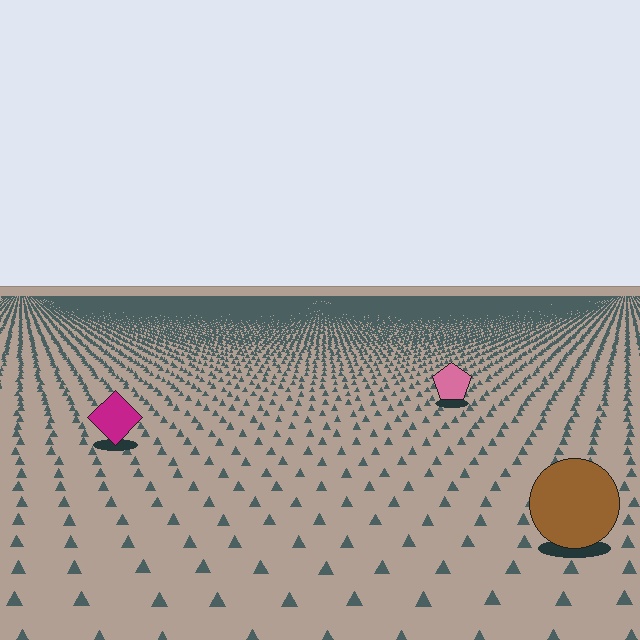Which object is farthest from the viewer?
The pink pentagon is farthest from the viewer. It appears smaller and the ground texture around it is denser.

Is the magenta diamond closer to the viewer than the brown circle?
No. The brown circle is closer — you can tell from the texture gradient: the ground texture is coarser near it.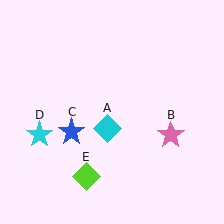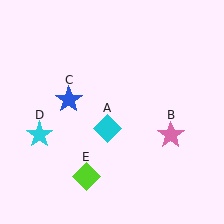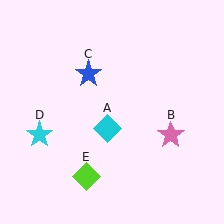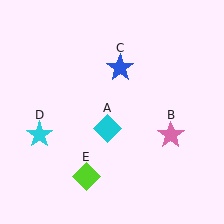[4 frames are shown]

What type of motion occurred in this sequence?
The blue star (object C) rotated clockwise around the center of the scene.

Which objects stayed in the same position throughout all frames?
Cyan diamond (object A) and pink star (object B) and cyan star (object D) and lime diamond (object E) remained stationary.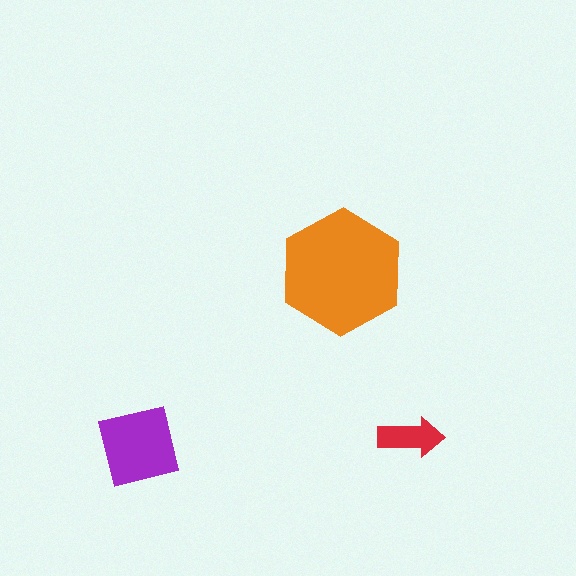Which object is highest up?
The orange hexagon is topmost.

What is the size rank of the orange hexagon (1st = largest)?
1st.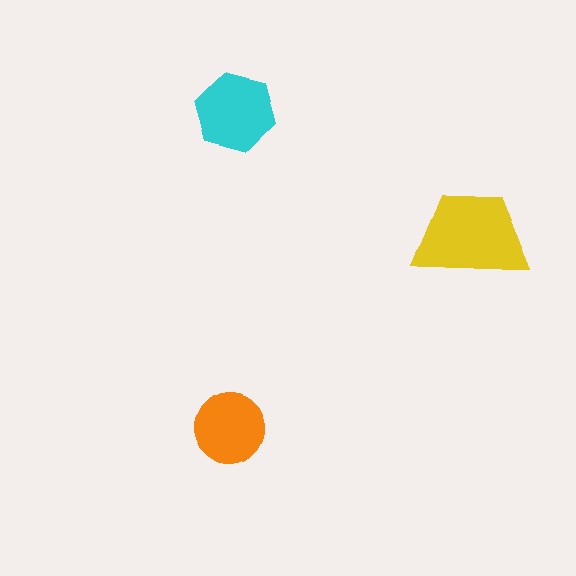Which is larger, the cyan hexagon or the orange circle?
The cyan hexagon.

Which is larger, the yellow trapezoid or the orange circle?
The yellow trapezoid.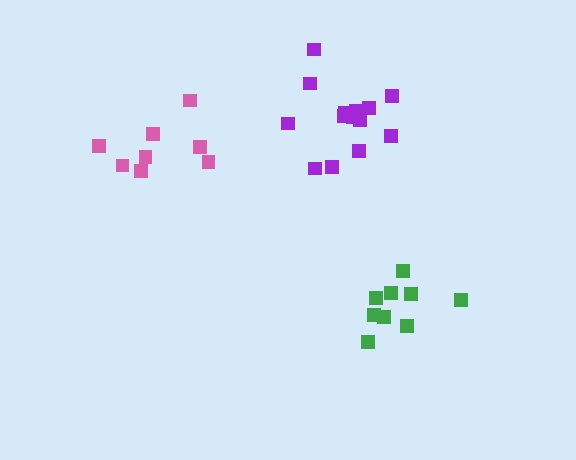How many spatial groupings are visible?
There are 3 spatial groupings.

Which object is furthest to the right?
The green cluster is rightmost.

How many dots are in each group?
Group 1: 9 dots, Group 2: 8 dots, Group 3: 14 dots (31 total).